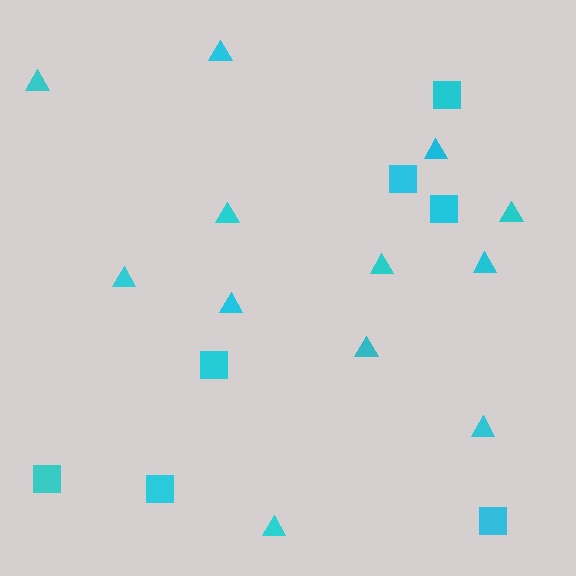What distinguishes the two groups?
There are 2 groups: one group of squares (7) and one group of triangles (12).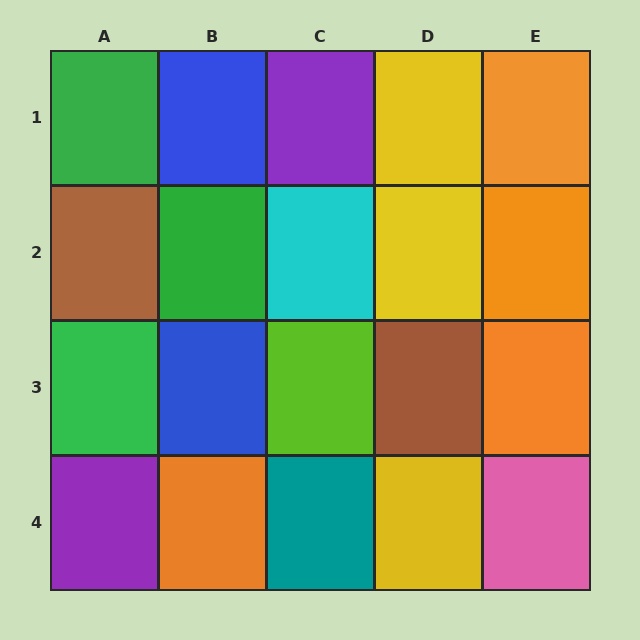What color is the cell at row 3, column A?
Green.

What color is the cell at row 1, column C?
Purple.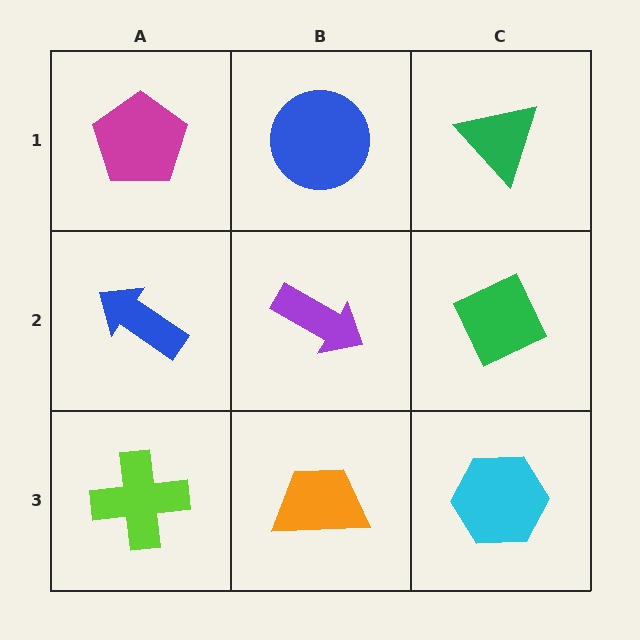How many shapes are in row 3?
3 shapes.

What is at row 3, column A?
A lime cross.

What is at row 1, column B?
A blue circle.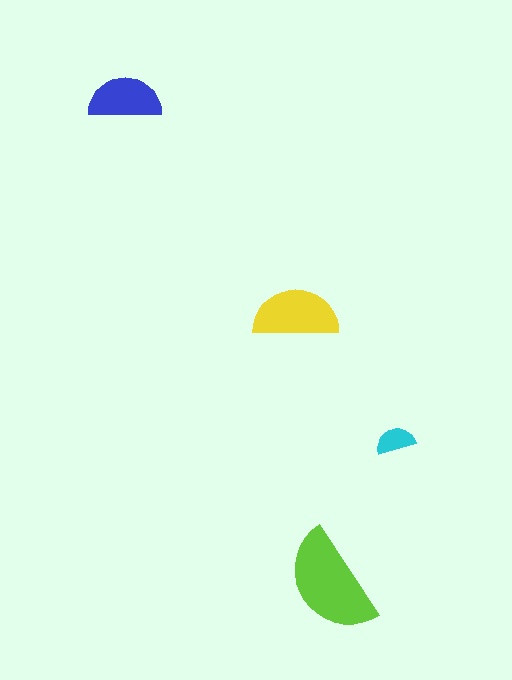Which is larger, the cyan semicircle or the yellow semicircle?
The yellow one.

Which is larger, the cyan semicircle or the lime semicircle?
The lime one.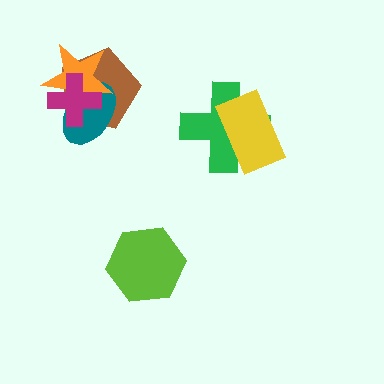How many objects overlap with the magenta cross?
3 objects overlap with the magenta cross.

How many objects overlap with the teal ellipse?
3 objects overlap with the teal ellipse.